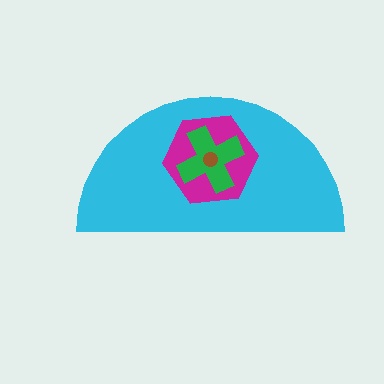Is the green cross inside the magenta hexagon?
Yes.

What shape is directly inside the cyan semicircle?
The magenta hexagon.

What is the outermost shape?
The cyan semicircle.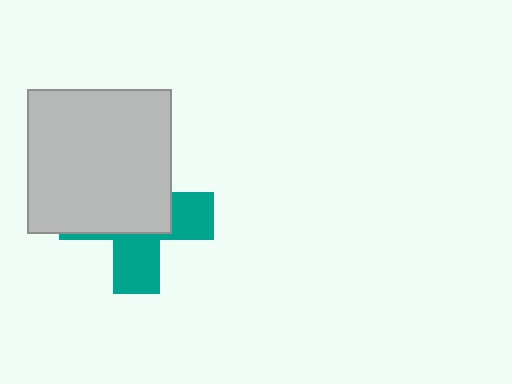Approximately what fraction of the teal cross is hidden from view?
Roughly 58% of the teal cross is hidden behind the light gray square.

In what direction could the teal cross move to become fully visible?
The teal cross could move down. That would shift it out from behind the light gray square entirely.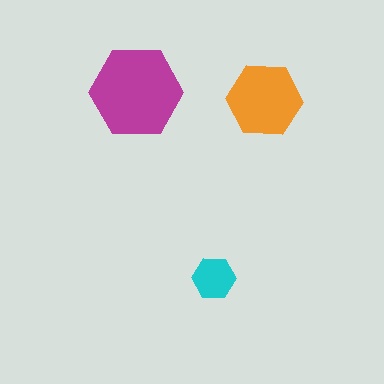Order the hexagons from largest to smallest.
the magenta one, the orange one, the cyan one.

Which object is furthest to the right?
The orange hexagon is rightmost.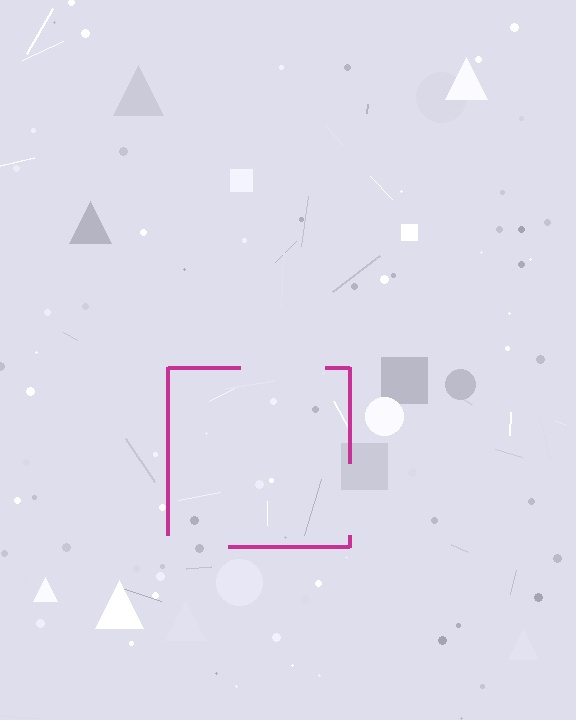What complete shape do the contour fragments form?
The contour fragments form a square.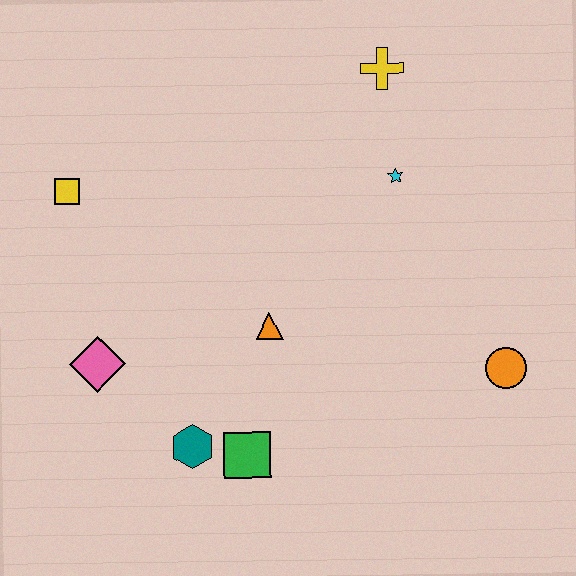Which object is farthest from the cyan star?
The pink diamond is farthest from the cyan star.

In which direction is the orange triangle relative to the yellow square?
The orange triangle is to the right of the yellow square.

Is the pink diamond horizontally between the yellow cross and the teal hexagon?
No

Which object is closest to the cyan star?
The yellow cross is closest to the cyan star.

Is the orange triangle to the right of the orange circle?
No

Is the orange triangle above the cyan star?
No